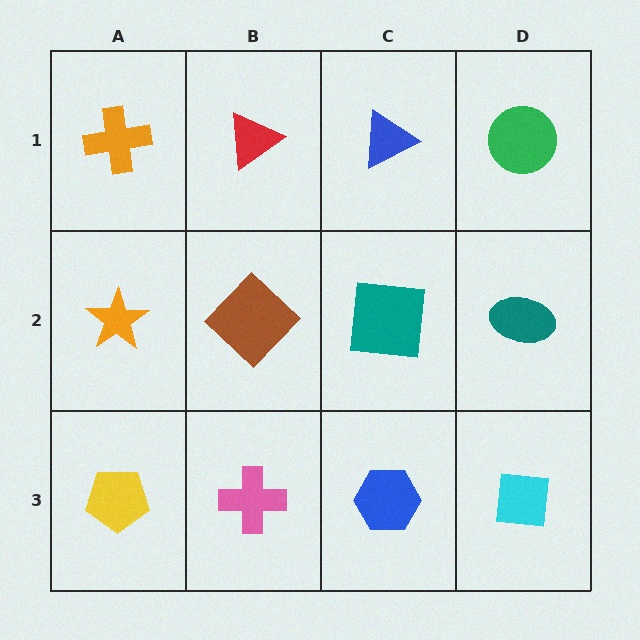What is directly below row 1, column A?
An orange star.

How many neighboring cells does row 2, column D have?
3.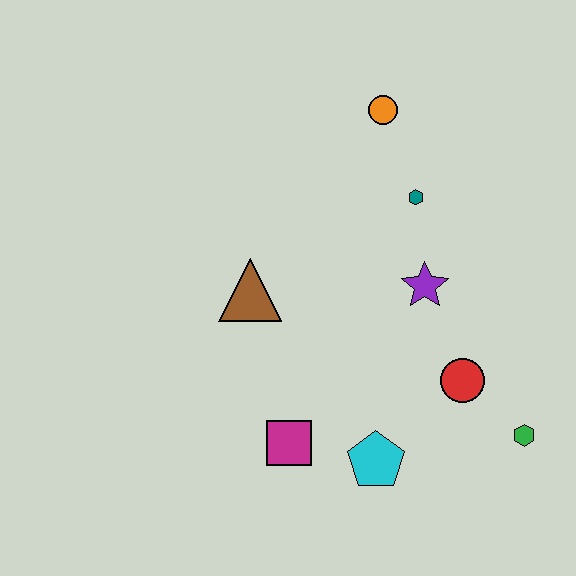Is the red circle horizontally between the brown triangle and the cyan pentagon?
No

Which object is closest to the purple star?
The teal hexagon is closest to the purple star.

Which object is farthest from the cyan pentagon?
The orange circle is farthest from the cyan pentagon.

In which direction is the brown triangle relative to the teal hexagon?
The brown triangle is to the left of the teal hexagon.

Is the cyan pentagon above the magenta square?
No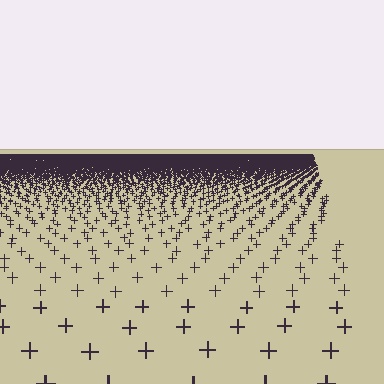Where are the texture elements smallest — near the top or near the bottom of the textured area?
Near the top.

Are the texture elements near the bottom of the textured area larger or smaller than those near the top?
Larger. Near the bottom, elements are closer to the viewer and appear at a bigger on-screen size.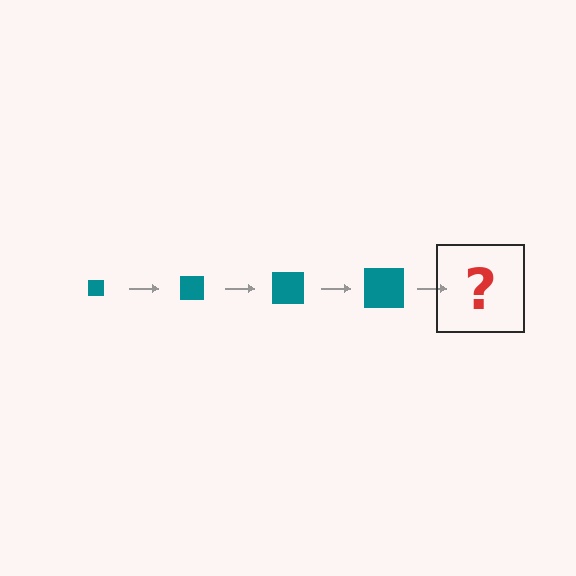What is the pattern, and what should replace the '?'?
The pattern is that the square gets progressively larger each step. The '?' should be a teal square, larger than the previous one.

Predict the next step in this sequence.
The next step is a teal square, larger than the previous one.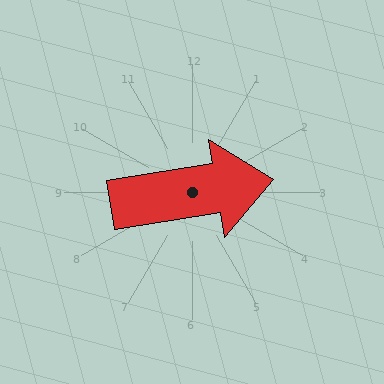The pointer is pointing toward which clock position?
Roughly 3 o'clock.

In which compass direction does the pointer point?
East.